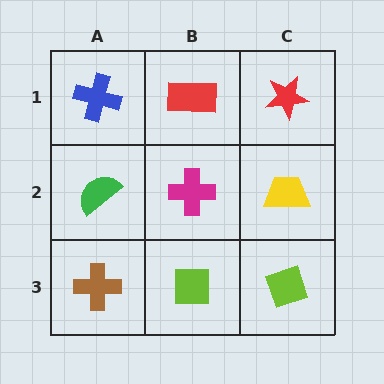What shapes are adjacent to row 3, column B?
A magenta cross (row 2, column B), a brown cross (row 3, column A), a lime diamond (row 3, column C).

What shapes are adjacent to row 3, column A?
A green semicircle (row 2, column A), a lime square (row 3, column B).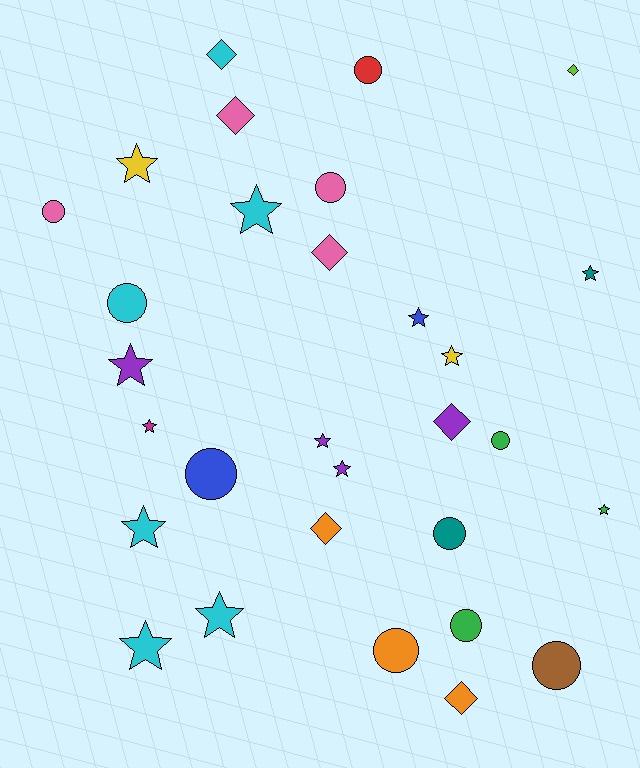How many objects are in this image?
There are 30 objects.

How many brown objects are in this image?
There is 1 brown object.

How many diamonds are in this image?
There are 7 diamonds.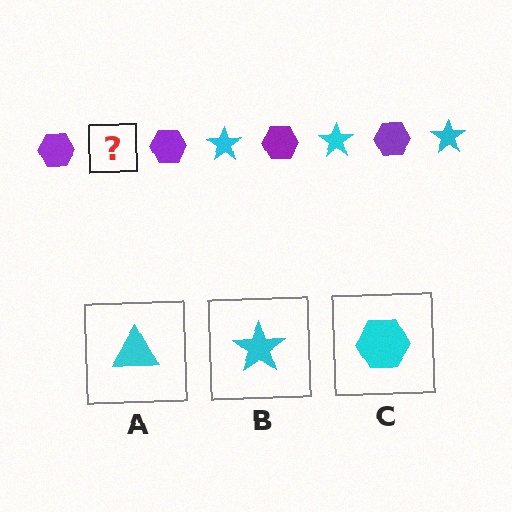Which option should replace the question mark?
Option B.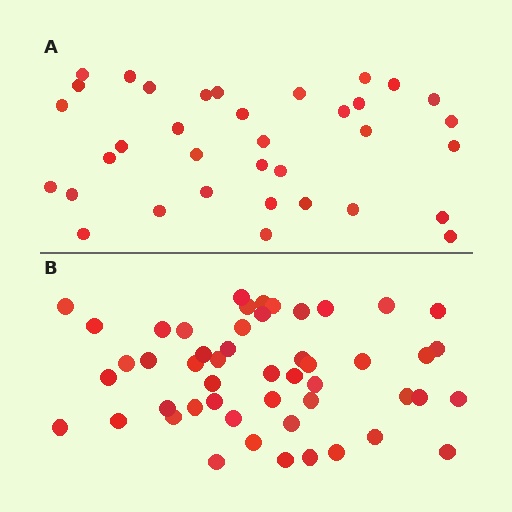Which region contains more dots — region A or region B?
Region B (the bottom region) has more dots.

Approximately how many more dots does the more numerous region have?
Region B has approximately 15 more dots than region A.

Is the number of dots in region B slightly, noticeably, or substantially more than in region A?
Region B has noticeably more, but not dramatically so. The ratio is roughly 1.4 to 1.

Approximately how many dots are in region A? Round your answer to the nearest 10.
About 40 dots. (The exact count is 35, which rounds to 40.)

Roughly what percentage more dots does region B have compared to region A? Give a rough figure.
About 45% more.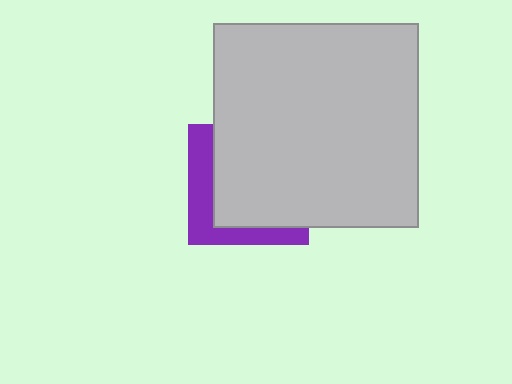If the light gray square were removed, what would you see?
You would see the complete purple square.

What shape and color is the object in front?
The object in front is a light gray square.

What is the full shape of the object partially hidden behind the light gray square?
The partially hidden object is a purple square.